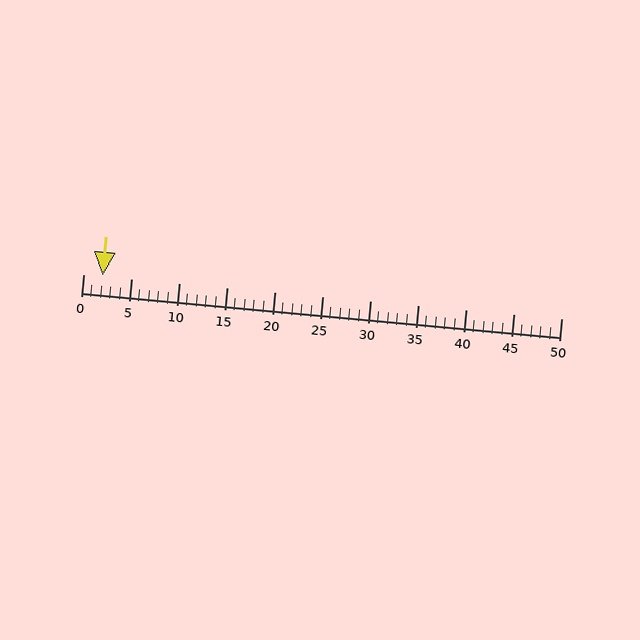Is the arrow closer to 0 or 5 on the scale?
The arrow is closer to 0.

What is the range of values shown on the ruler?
The ruler shows values from 0 to 50.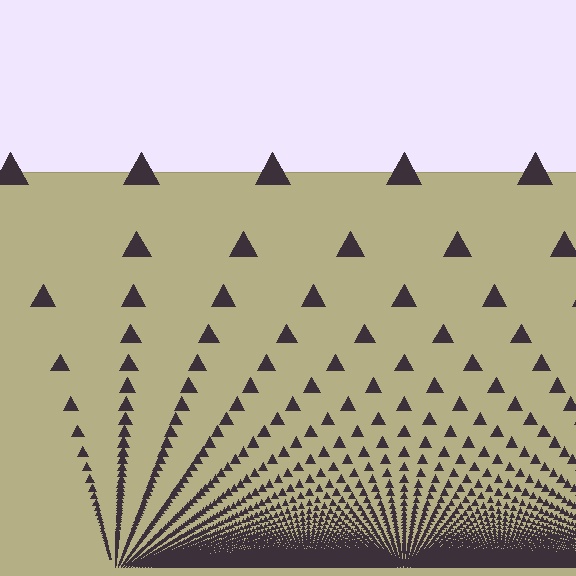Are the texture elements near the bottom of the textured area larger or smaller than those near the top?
Smaller. The gradient is inverted — elements near the bottom are smaller and denser.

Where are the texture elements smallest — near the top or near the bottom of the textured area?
Near the bottom.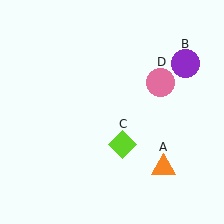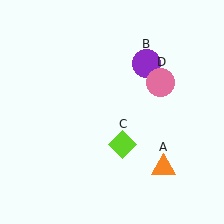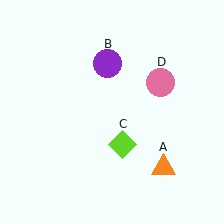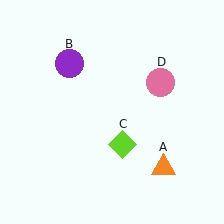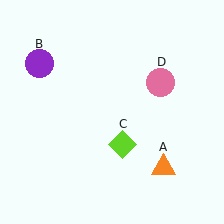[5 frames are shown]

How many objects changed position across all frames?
1 object changed position: purple circle (object B).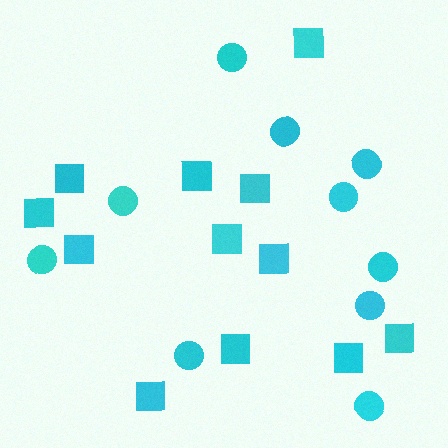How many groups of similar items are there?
There are 2 groups: one group of squares (12) and one group of circles (10).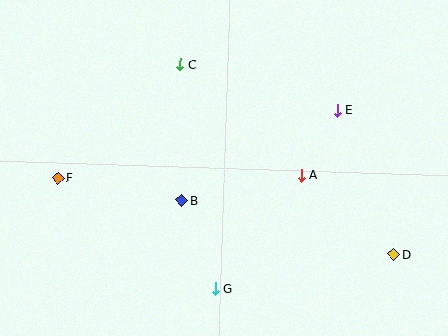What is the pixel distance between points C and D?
The distance between C and D is 286 pixels.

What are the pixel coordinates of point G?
Point G is at (215, 288).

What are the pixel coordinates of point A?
Point A is at (301, 175).